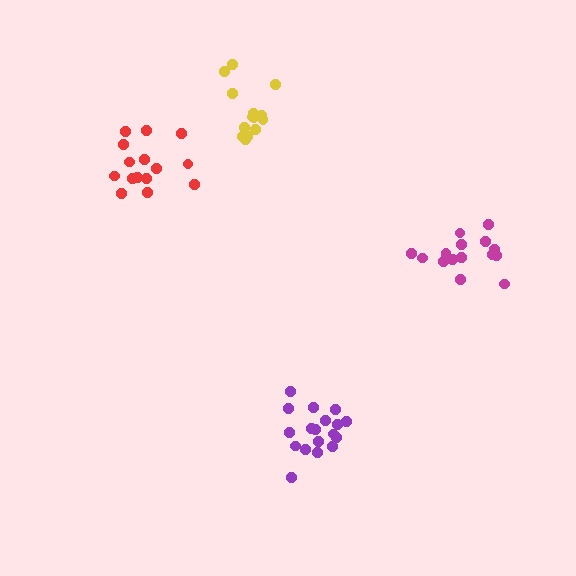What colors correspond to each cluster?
The clusters are colored: yellow, purple, magenta, red.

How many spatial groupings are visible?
There are 4 spatial groupings.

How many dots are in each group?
Group 1: 14 dots, Group 2: 19 dots, Group 3: 15 dots, Group 4: 15 dots (63 total).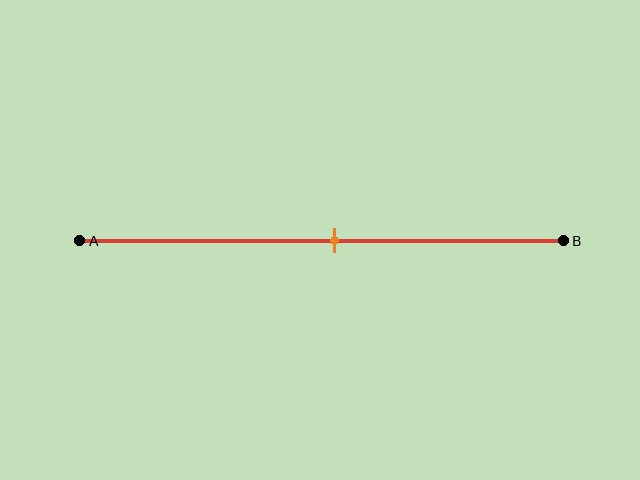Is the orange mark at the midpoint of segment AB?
Yes, the mark is approximately at the midpoint.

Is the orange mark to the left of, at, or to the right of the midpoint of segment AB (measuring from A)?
The orange mark is approximately at the midpoint of segment AB.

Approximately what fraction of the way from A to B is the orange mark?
The orange mark is approximately 55% of the way from A to B.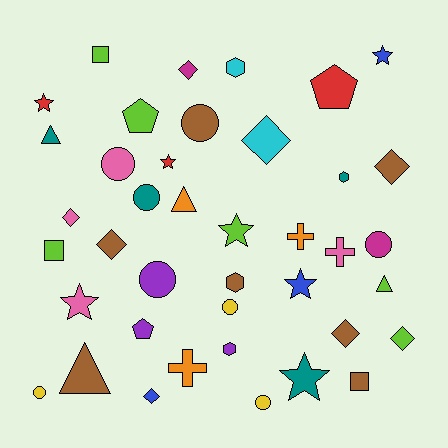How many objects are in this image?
There are 40 objects.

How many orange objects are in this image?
There are 3 orange objects.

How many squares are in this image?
There are 3 squares.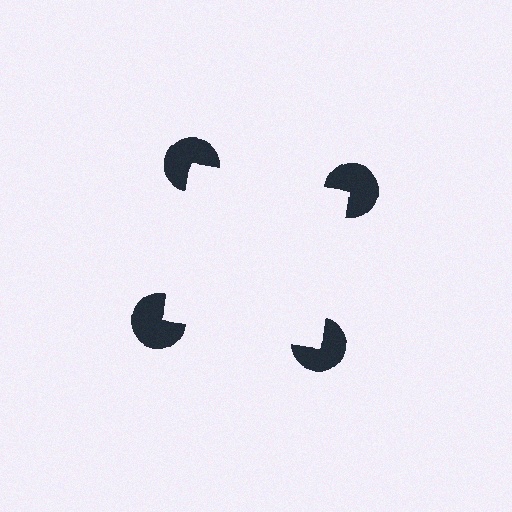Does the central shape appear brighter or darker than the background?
It typically appears slightly brighter than the background, even though no actual brightness change is drawn.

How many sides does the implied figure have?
4 sides.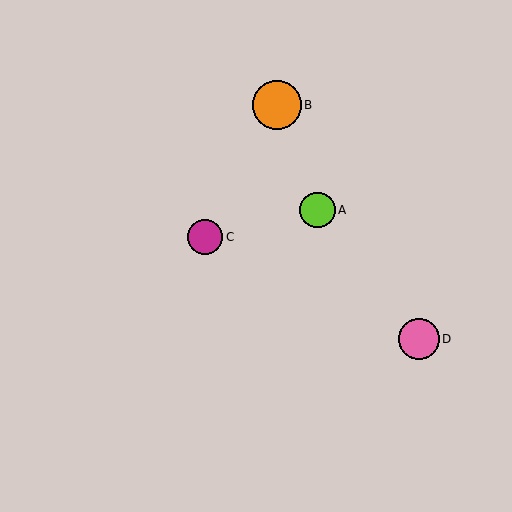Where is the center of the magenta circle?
The center of the magenta circle is at (205, 237).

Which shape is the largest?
The orange circle (labeled B) is the largest.